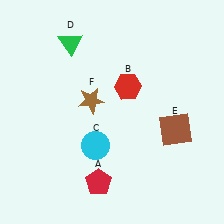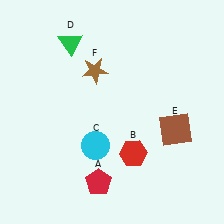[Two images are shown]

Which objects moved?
The objects that moved are: the red hexagon (B), the brown star (F).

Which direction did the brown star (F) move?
The brown star (F) moved up.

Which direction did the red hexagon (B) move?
The red hexagon (B) moved down.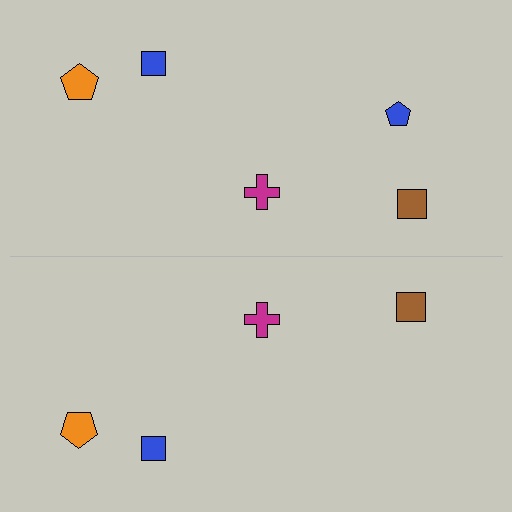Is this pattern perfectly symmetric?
No, the pattern is not perfectly symmetric. A blue pentagon is missing from the bottom side.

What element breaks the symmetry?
A blue pentagon is missing from the bottom side.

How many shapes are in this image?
There are 9 shapes in this image.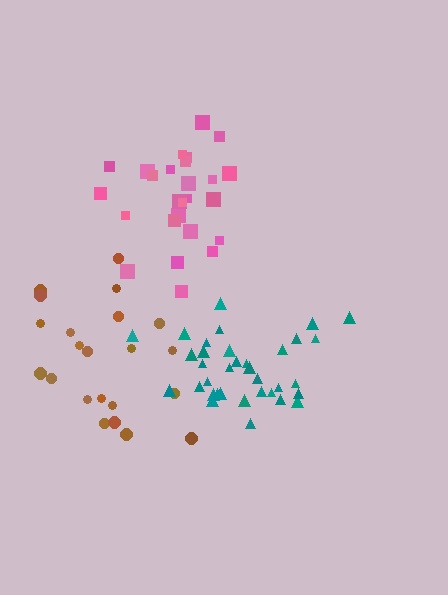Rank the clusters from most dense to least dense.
teal, pink, brown.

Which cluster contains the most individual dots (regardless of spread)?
Teal (35).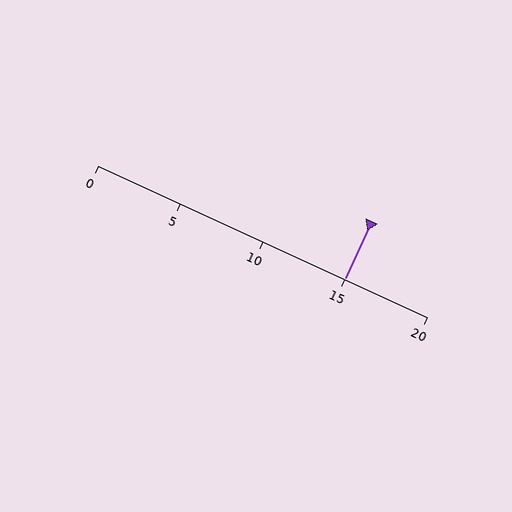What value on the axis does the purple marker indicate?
The marker indicates approximately 15.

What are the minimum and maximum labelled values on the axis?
The axis runs from 0 to 20.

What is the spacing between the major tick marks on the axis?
The major ticks are spaced 5 apart.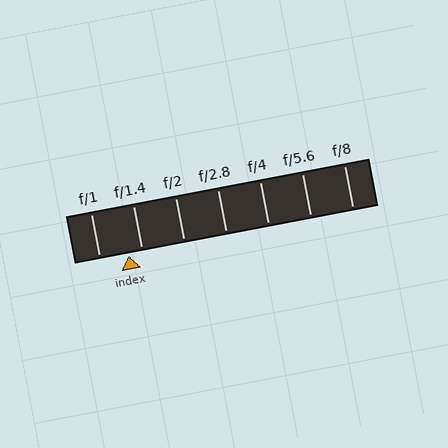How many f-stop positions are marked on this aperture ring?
There are 7 f-stop positions marked.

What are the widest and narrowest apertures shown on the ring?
The widest aperture shown is f/1 and the narrowest is f/8.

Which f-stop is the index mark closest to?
The index mark is closest to f/1.4.